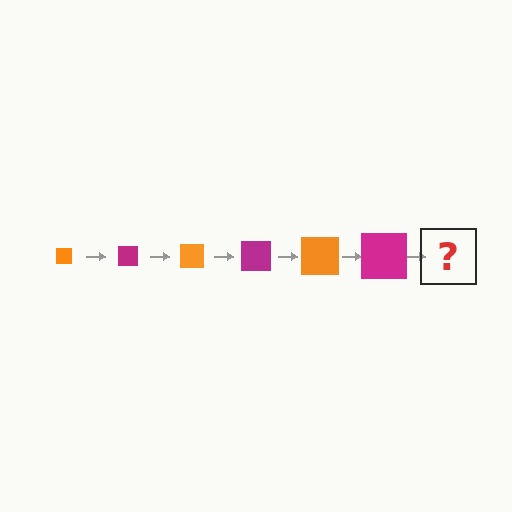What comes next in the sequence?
The next element should be an orange square, larger than the previous one.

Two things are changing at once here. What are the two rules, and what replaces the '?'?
The two rules are that the square grows larger each step and the color cycles through orange and magenta. The '?' should be an orange square, larger than the previous one.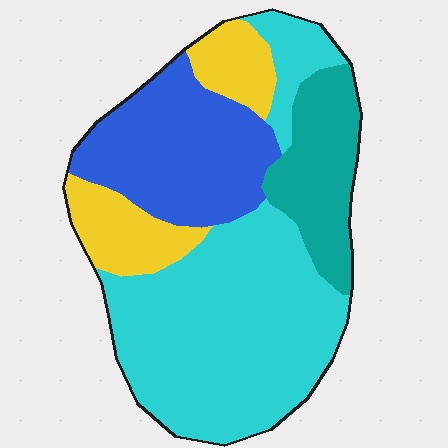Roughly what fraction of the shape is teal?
Teal covers about 15% of the shape.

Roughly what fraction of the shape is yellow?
Yellow covers roughly 15% of the shape.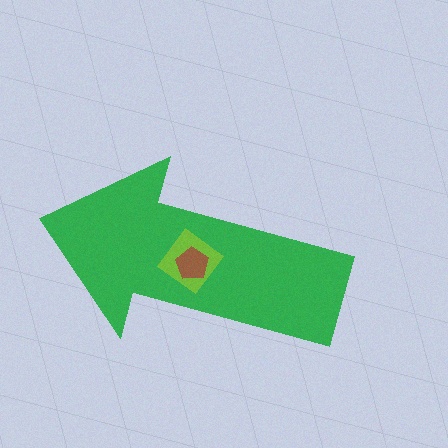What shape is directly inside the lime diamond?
The brown pentagon.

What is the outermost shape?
The green arrow.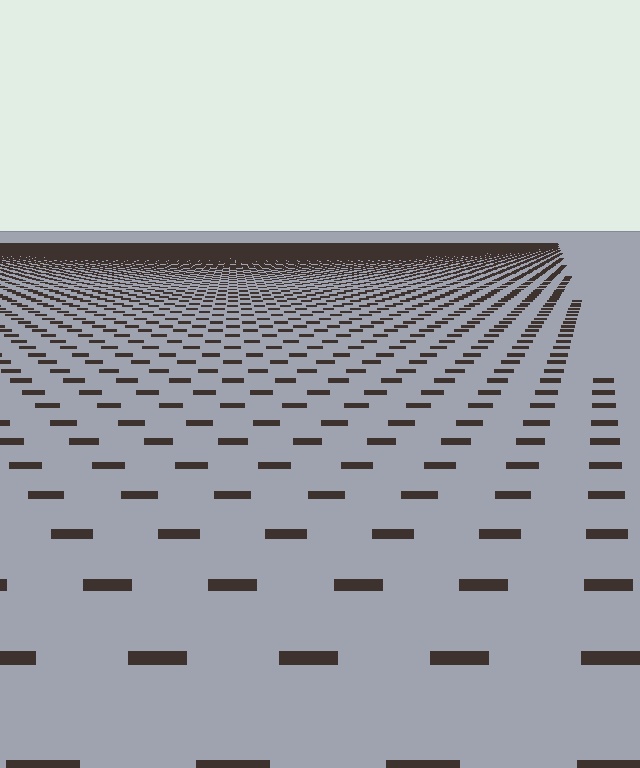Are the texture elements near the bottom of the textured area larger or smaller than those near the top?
Larger. Near the bottom, elements are closer to the viewer and appear at a bigger on-screen size.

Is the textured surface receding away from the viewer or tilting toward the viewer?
The surface is receding away from the viewer. Texture elements get smaller and denser toward the top.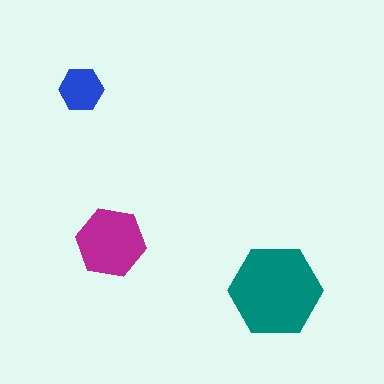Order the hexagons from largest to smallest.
the teal one, the magenta one, the blue one.